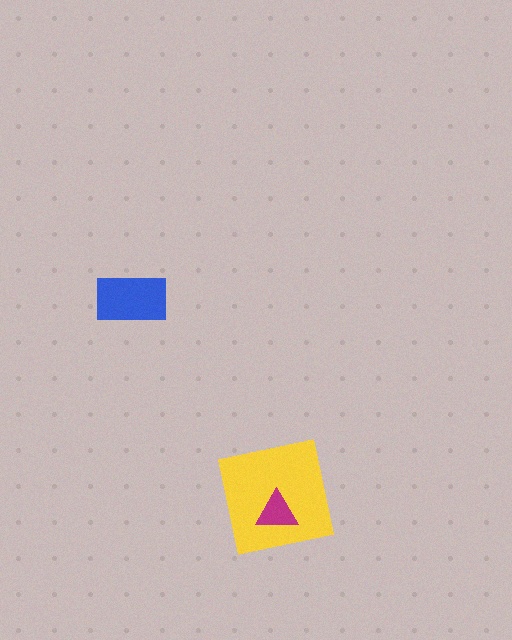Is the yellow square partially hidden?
Yes, it is partially covered by another shape.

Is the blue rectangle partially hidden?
No, no other shape covers it.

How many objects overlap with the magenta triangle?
1 object overlaps with the magenta triangle.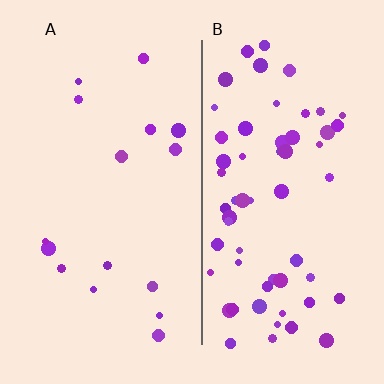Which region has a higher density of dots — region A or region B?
B (the right).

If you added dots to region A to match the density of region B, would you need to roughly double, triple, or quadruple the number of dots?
Approximately quadruple.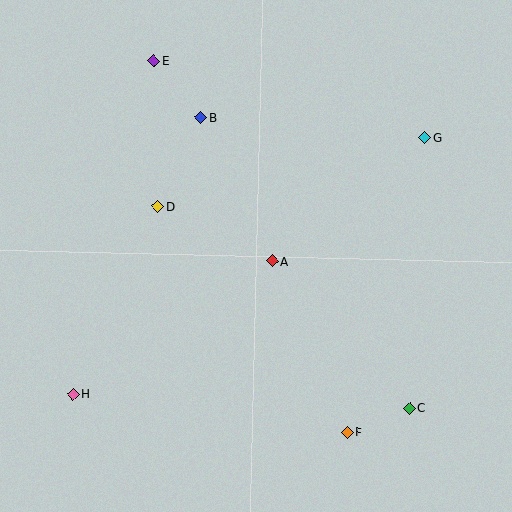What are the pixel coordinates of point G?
Point G is at (425, 138).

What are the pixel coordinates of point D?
Point D is at (158, 207).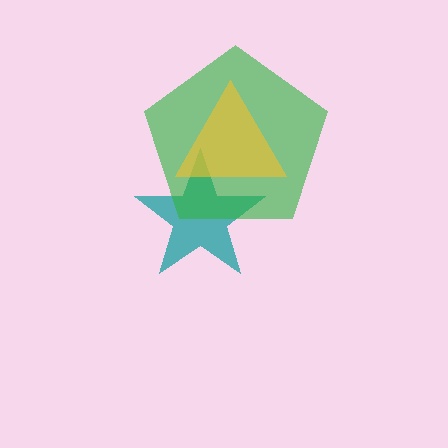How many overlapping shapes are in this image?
There are 3 overlapping shapes in the image.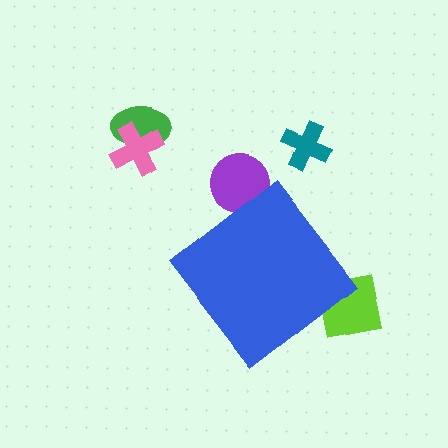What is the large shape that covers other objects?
A blue diamond.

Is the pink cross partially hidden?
No, the pink cross is fully visible.